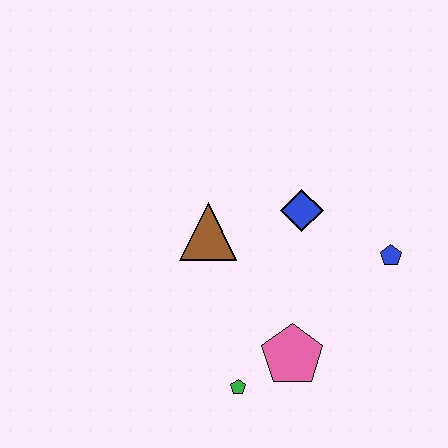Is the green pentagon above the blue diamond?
No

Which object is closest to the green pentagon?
The pink pentagon is closest to the green pentagon.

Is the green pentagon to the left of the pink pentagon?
Yes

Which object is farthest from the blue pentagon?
The green pentagon is farthest from the blue pentagon.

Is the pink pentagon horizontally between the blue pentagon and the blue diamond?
No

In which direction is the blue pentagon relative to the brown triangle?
The blue pentagon is to the right of the brown triangle.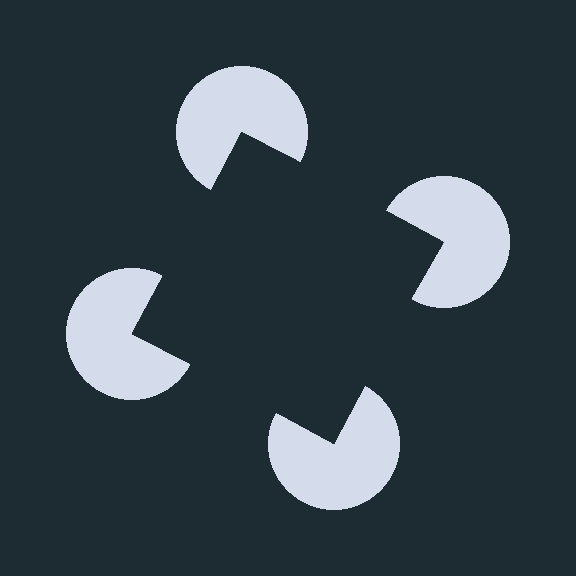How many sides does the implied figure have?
4 sides.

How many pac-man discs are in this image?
There are 4 — one at each vertex of the illusory square.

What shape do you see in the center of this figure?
An illusory square — its edges are inferred from the aligned wedge cuts in the pac-man discs, not physically drawn.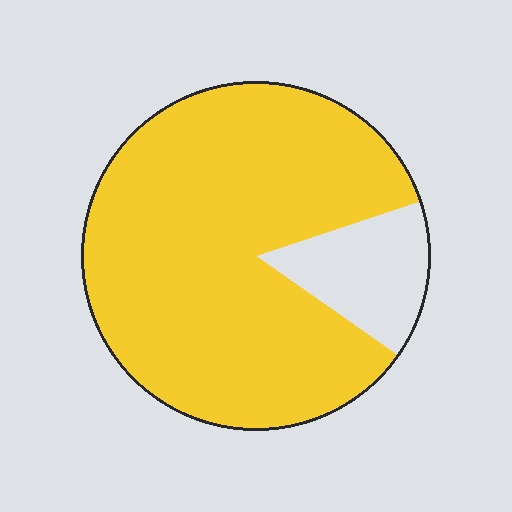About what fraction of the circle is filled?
About five sixths (5/6).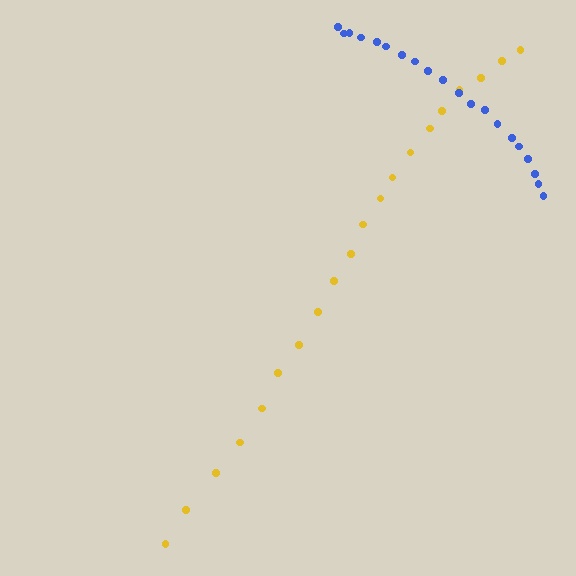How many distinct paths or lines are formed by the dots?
There are 2 distinct paths.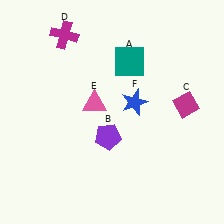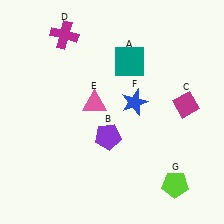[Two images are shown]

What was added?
A lime pentagon (G) was added in Image 2.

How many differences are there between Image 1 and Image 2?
There is 1 difference between the two images.